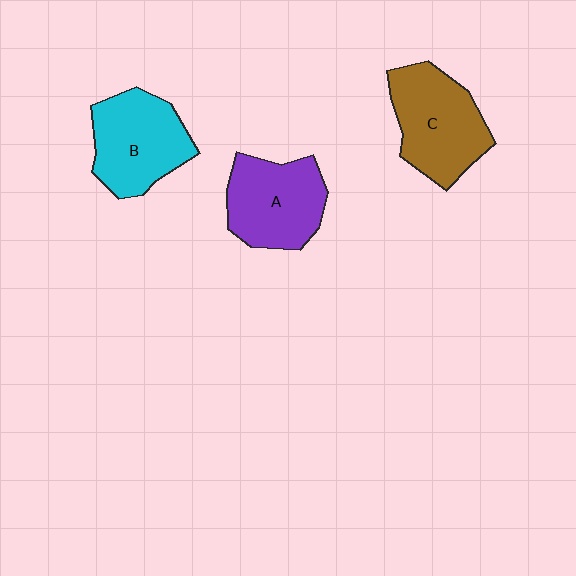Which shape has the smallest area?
Shape A (purple).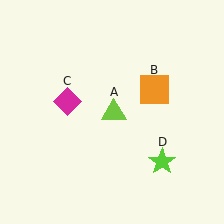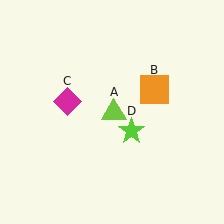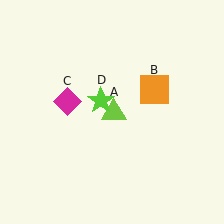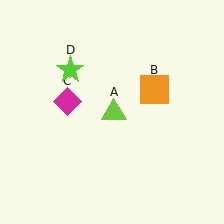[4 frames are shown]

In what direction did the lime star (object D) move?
The lime star (object D) moved up and to the left.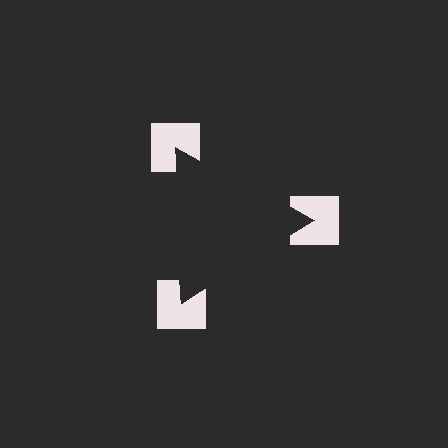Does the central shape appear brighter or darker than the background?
It typically appears slightly darker than the background, even though no actual brightness change is drawn.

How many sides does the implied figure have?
3 sides.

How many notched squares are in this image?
There are 3 — one at each vertex of the illusory triangle.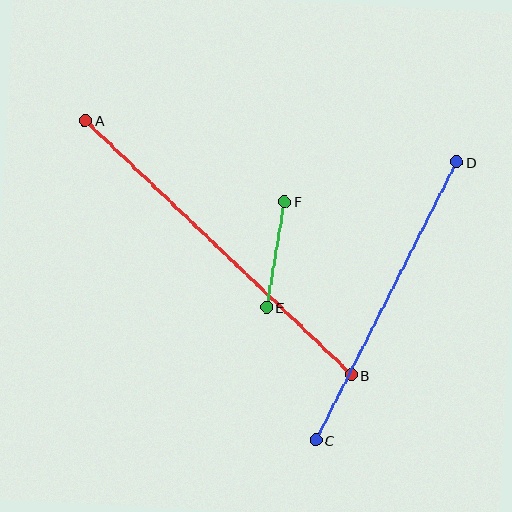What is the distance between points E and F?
The distance is approximately 107 pixels.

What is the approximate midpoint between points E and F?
The midpoint is at approximately (275, 254) pixels.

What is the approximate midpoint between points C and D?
The midpoint is at approximately (386, 301) pixels.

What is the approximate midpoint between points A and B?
The midpoint is at approximately (218, 248) pixels.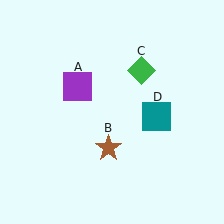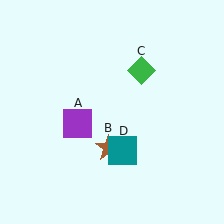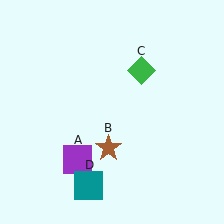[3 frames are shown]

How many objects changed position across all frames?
2 objects changed position: purple square (object A), teal square (object D).